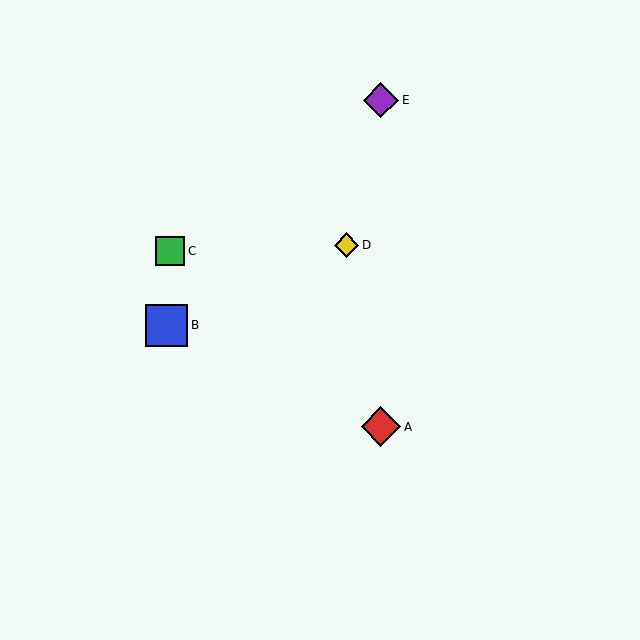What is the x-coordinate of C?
Object C is at x≈170.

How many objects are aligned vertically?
2 objects (A, E) are aligned vertically.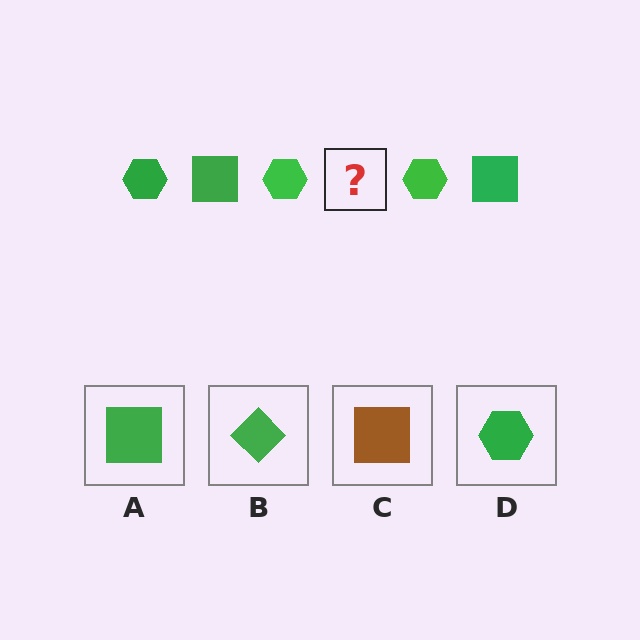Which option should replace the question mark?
Option A.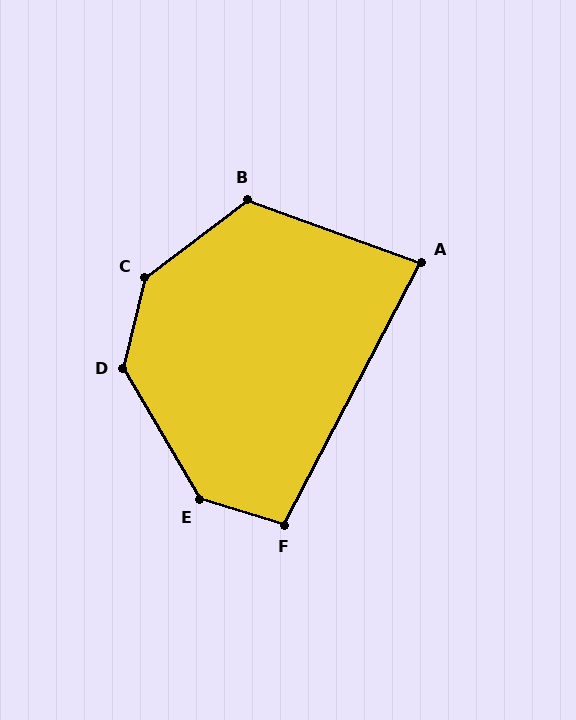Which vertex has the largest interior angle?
C, at approximately 141 degrees.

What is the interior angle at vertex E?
Approximately 137 degrees (obtuse).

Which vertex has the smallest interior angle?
A, at approximately 82 degrees.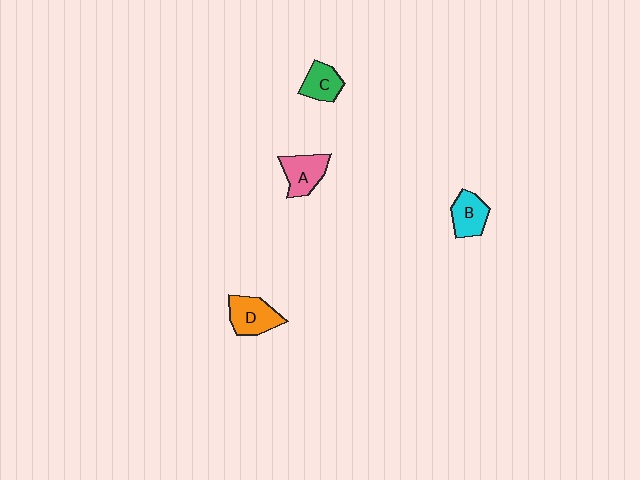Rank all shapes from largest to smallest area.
From largest to smallest: D (orange), A (pink), B (cyan), C (green).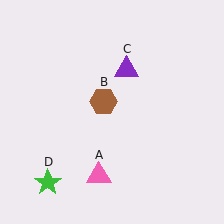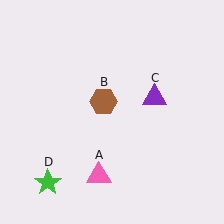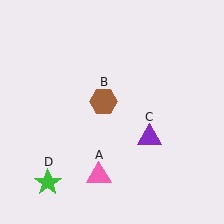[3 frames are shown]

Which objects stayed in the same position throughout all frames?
Pink triangle (object A) and brown hexagon (object B) and green star (object D) remained stationary.